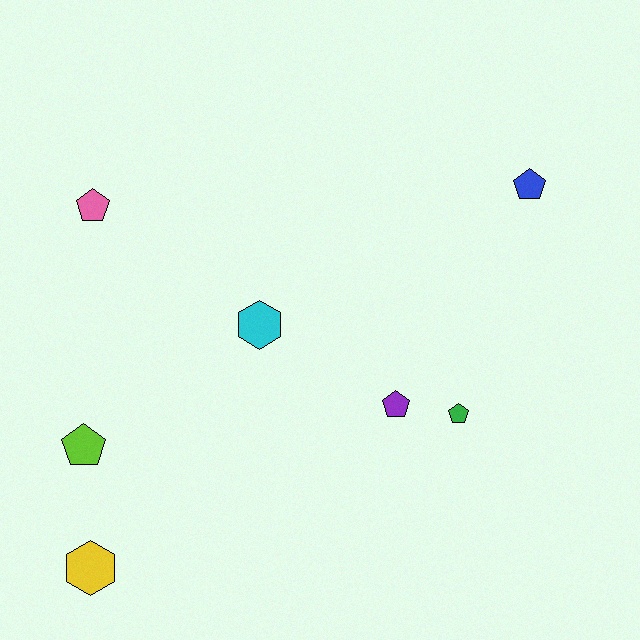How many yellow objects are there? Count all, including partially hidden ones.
There is 1 yellow object.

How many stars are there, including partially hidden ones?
There are no stars.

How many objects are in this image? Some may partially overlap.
There are 7 objects.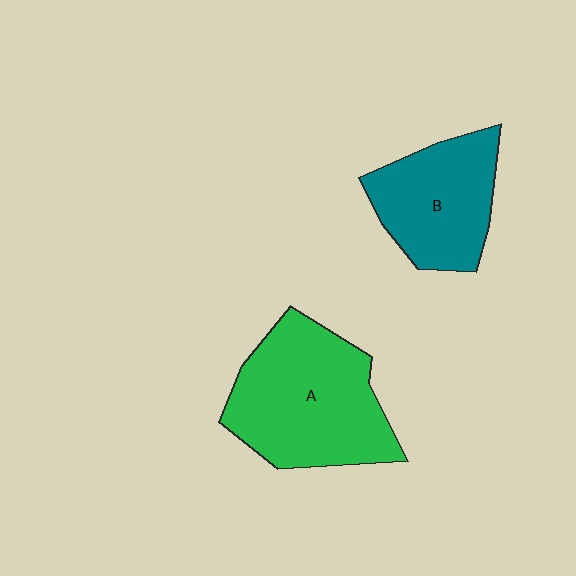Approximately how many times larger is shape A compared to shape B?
Approximately 1.4 times.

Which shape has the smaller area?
Shape B (teal).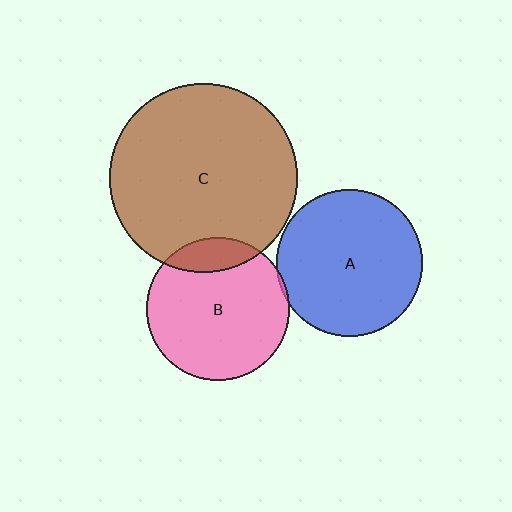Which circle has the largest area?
Circle C (brown).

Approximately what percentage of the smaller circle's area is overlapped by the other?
Approximately 5%.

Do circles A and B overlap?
Yes.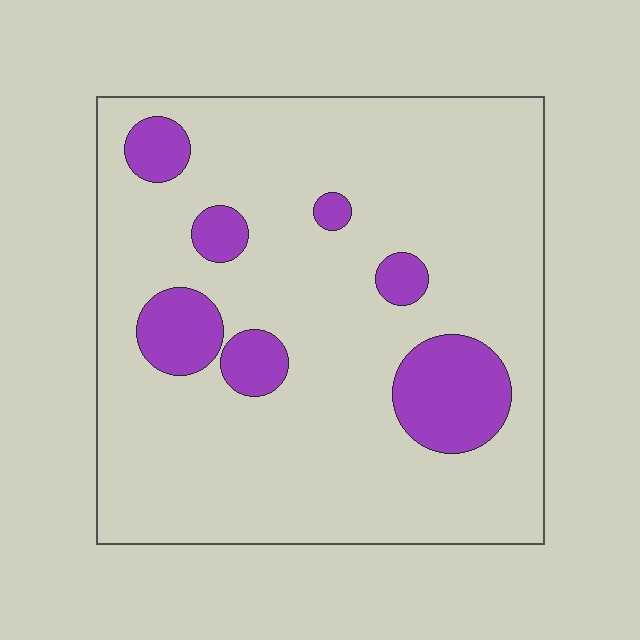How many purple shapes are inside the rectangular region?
7.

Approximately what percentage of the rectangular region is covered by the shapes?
Approximately 15%.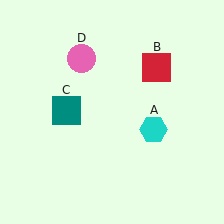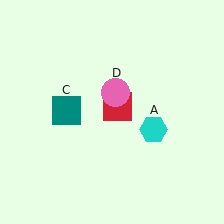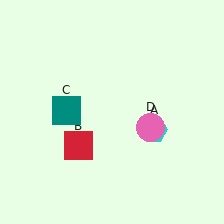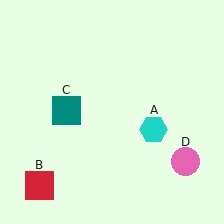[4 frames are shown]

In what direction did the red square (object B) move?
The red square (object B) moved down and to the left.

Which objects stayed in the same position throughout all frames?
Cyan hexagon (object A) and teal square (object C) remained stationary.